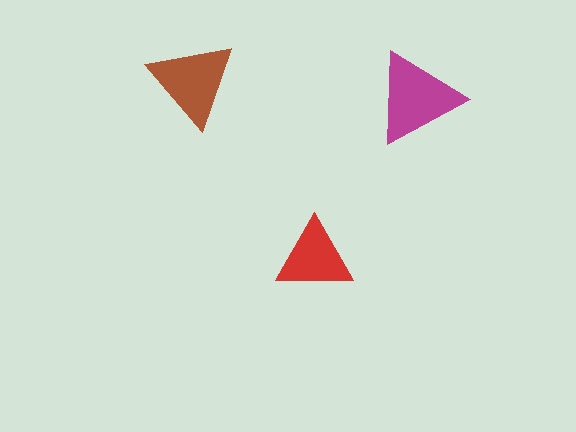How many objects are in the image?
There are 3 objects in the image.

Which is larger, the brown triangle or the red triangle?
The brown one.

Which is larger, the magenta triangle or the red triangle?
The magenta one.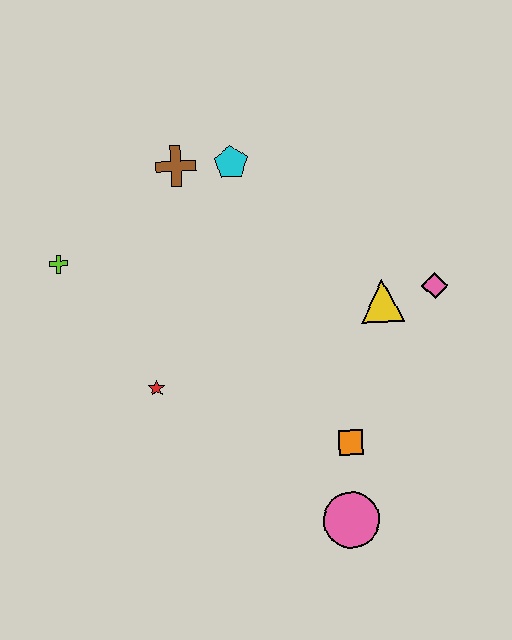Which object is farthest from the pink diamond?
The lime cross is farthest from the pink diamond.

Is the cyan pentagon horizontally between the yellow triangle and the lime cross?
Yes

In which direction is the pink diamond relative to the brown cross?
The pink diamond is to the right of the brown cross.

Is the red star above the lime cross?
No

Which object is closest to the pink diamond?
The yellow triangle is closest to the pink diamond.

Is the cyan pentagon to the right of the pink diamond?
No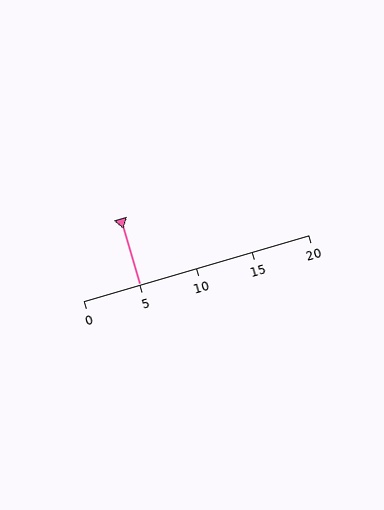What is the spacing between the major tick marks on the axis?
The major ticks are spaced 5 apart.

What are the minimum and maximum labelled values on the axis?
The axis runs from 0 to 20.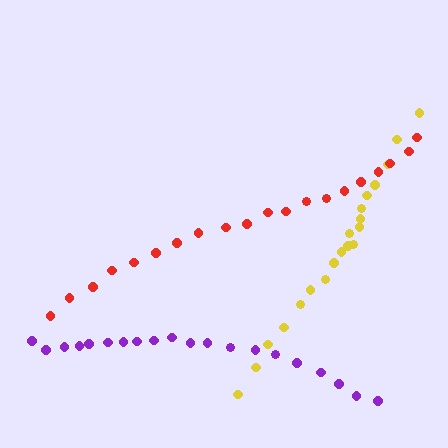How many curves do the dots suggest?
There are 3 distinct paths.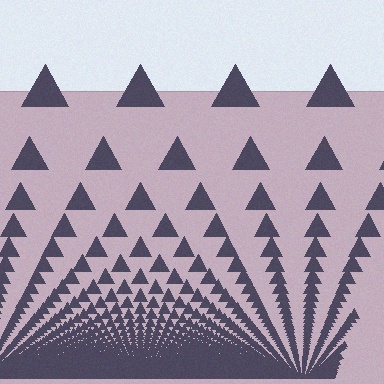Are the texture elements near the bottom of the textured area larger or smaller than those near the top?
Smaller. The gradient is inverted — elements near the bottom are smaller and denser.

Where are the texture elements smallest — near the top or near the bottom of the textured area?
Near the bottom.